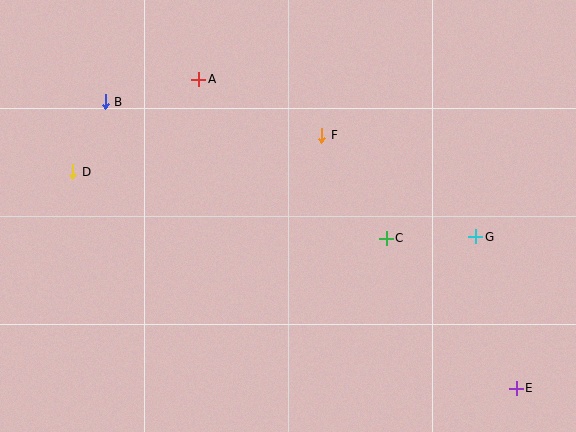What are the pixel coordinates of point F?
Point F is at (322, 135).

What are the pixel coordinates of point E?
Point E is at (516, 388).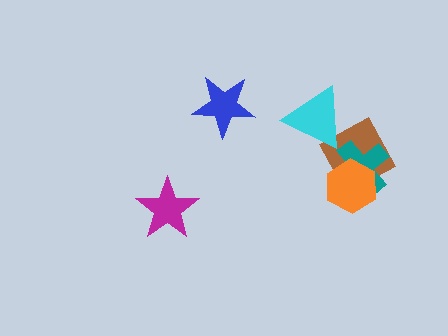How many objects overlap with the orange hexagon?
2 objects overlap with the orange hexagon.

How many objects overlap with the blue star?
0 objects overlap with the blue star.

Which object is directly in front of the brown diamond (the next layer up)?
The teal cross is directly in front of the brown diamond.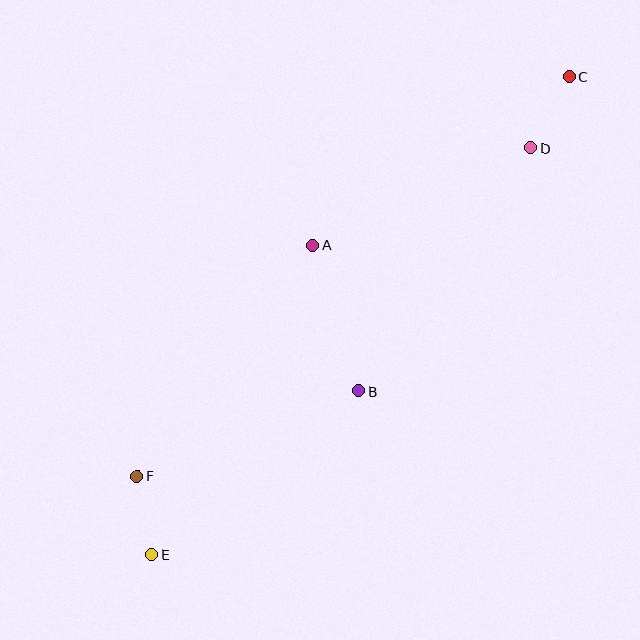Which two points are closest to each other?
Points E and F are closest to each other.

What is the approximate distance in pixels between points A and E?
The distance between A and E is approximately 349 pixels.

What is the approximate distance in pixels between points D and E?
The distance between D and E is approximately 556 pixels.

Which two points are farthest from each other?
Points C and E are farthest from each other.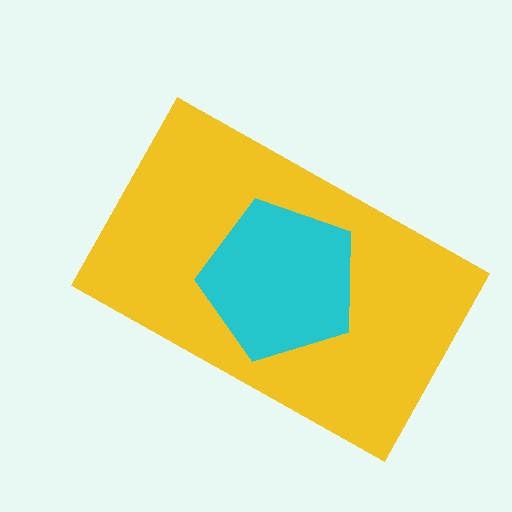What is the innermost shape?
The cyan pentagon.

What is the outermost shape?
The yellow rectangle.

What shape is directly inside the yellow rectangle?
The cyan pentagon.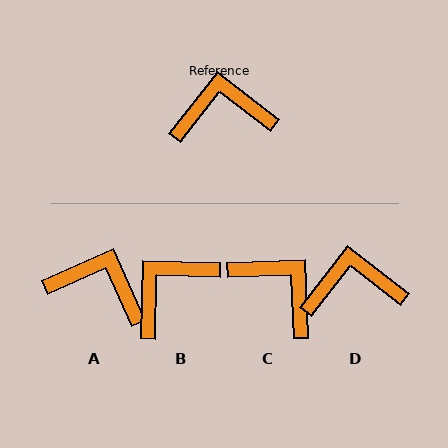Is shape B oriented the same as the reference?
No, it is off by about 36 degrees.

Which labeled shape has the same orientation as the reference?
D.